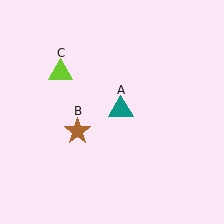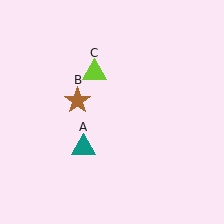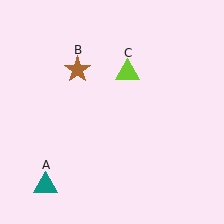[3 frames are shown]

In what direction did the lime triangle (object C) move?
The lime triangle (object C) moved right.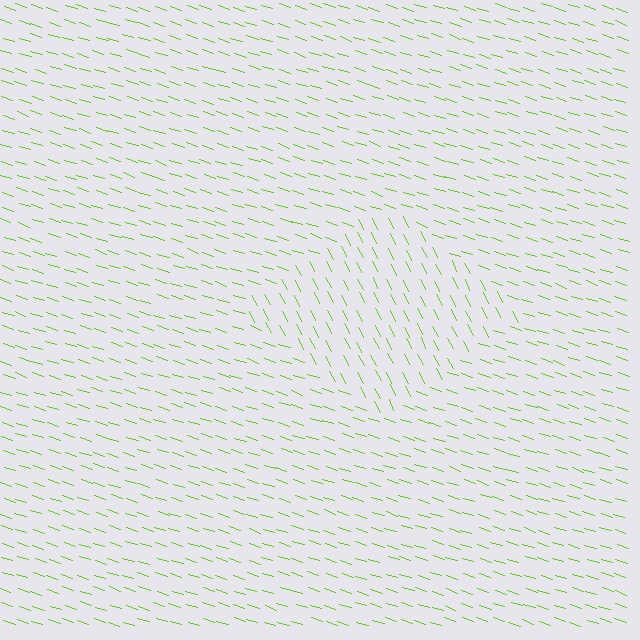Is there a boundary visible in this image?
Yes, there is a texture boundary formed by a change in line orientation.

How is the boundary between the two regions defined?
The boundary is defined purely by a change in line orientation (approximately 45 degrees difference). All lines are the same color and thickness.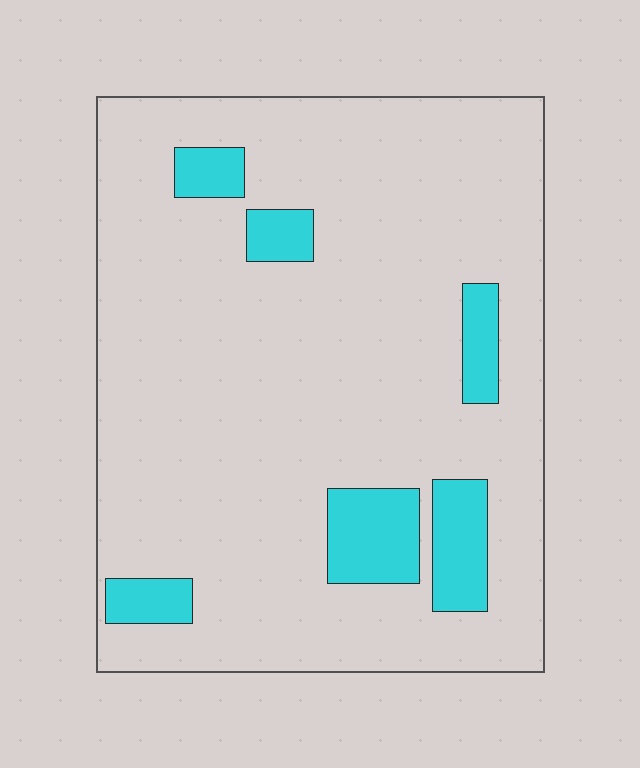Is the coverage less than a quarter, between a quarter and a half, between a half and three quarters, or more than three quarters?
Less than a quarter.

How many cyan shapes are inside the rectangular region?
6.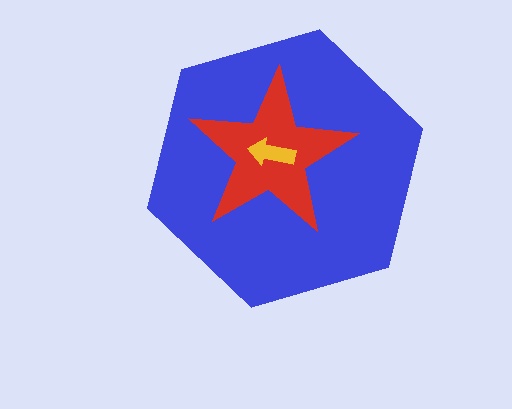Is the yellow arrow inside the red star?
Yes.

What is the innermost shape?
The yellow arrow.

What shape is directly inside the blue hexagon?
The red star.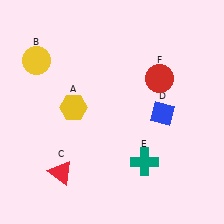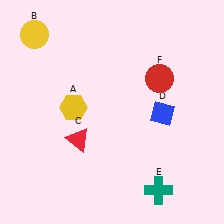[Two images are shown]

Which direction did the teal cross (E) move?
The teal cross (E) moved down.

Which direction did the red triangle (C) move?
The red triangle (C) moved up.